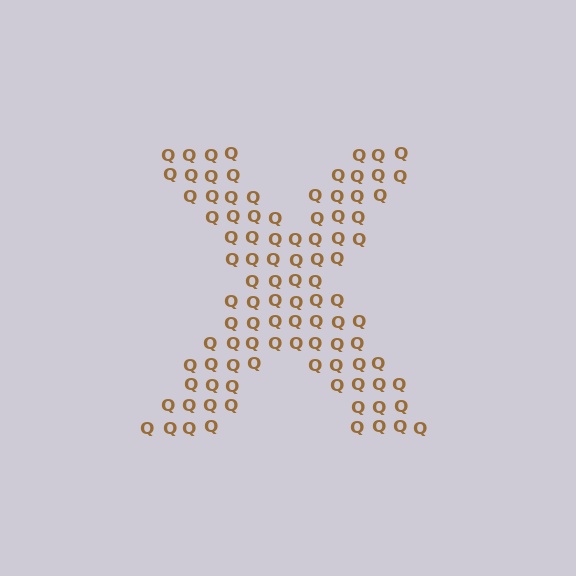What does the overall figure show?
The overall figure shows the letter X.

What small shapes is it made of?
It is made of small letter Q's.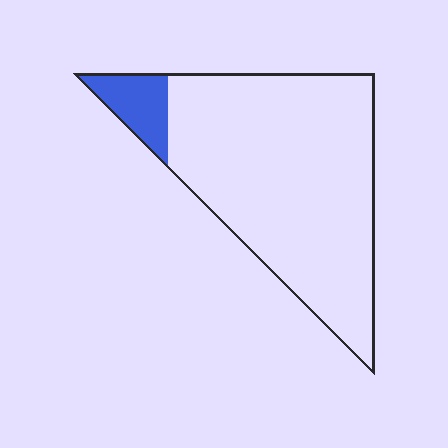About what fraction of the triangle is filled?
About one tenth (1/10).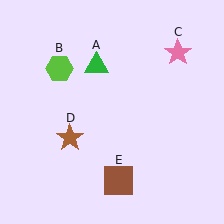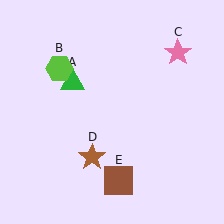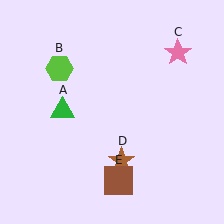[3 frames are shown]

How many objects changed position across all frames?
2 objects changed position: green triangle (object A), brown star (object D).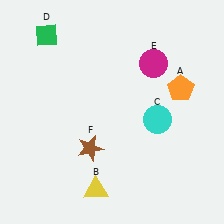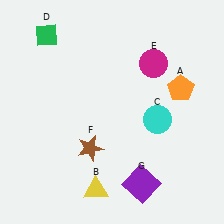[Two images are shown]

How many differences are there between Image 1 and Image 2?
There is 1 difference between the two images.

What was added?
A purple square (G) was added in Image 2.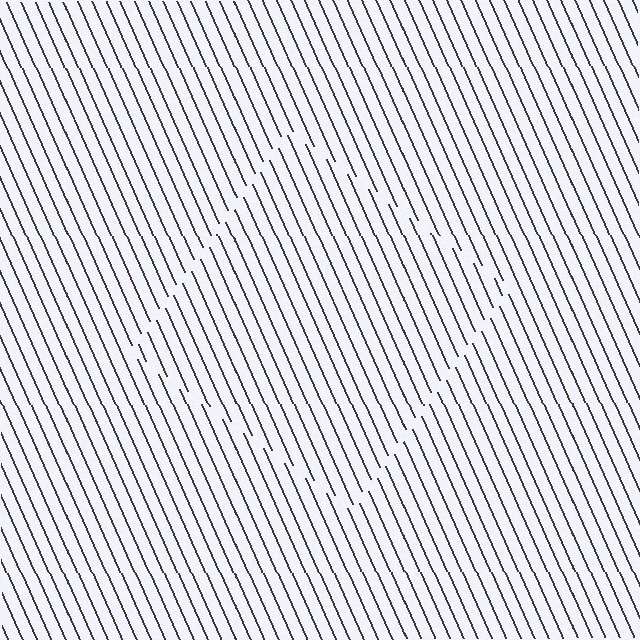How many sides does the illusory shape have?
4 sides — the line-ends trace a square.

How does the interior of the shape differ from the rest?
The interior of the shape contains the same grating, shifted by half a period — the contour is defined by the phase discontinuity where line-ends from the inner and outer gratings abut.